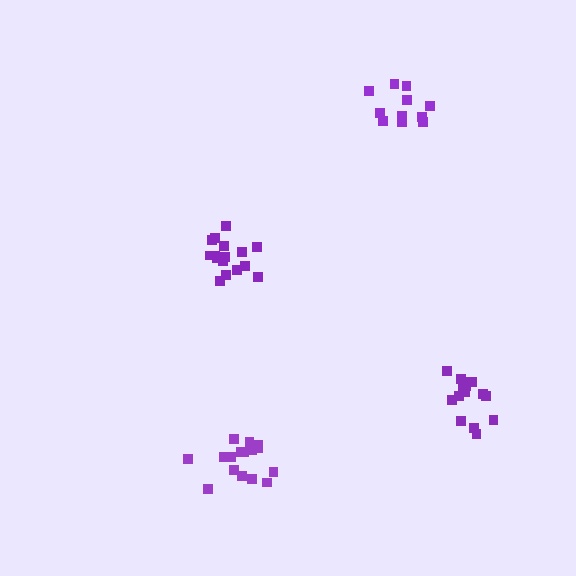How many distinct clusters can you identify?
There are 4 distinct clusters.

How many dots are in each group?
Group 1: 17 dots, Group 2: 12 dots, Group 3: 16 dots, Group 4: 16 dots (61 total).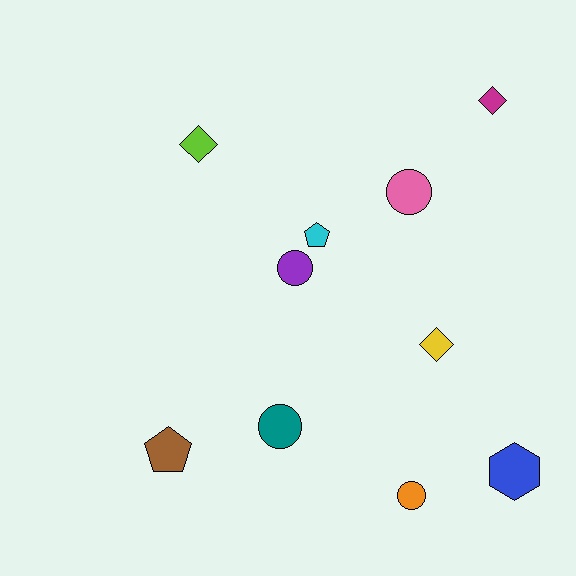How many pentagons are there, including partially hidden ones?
There are 2 pentagons.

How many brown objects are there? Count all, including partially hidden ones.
There is 1 brown object.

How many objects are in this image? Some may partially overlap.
There are 10 objects.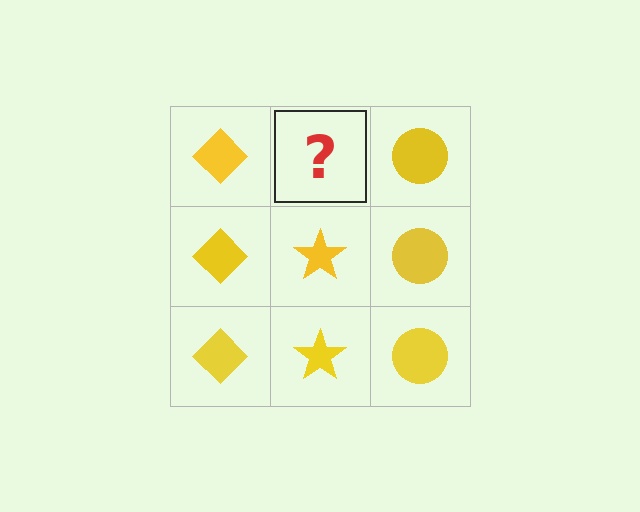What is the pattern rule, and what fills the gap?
The rule is that each column has a consistent shape. The gap should be filled with a yellow star.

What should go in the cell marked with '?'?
The missing cell should contain a yellow star.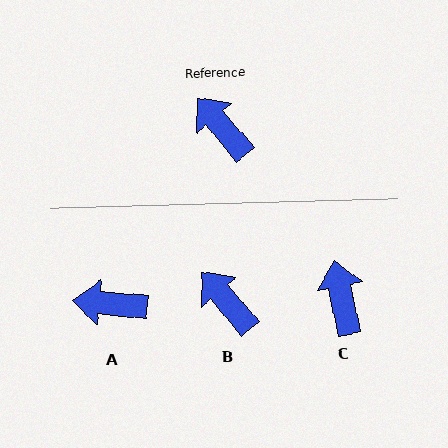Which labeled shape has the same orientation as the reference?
B.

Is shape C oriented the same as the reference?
No, it is off by about 29 degrees.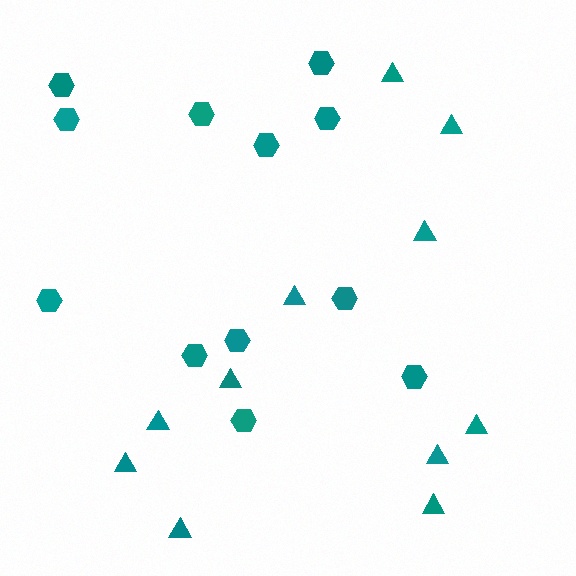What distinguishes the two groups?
There are 2 groups: one group of triangles (11) and one group of hexagons (12).